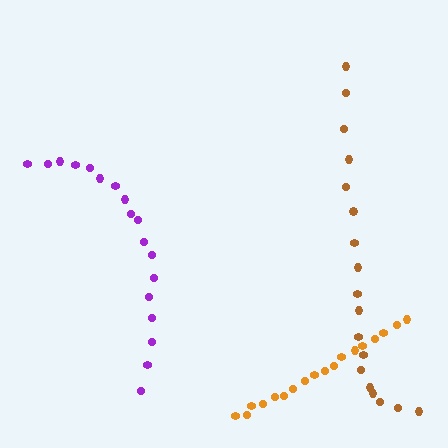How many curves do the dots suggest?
There are 3 distinct paths.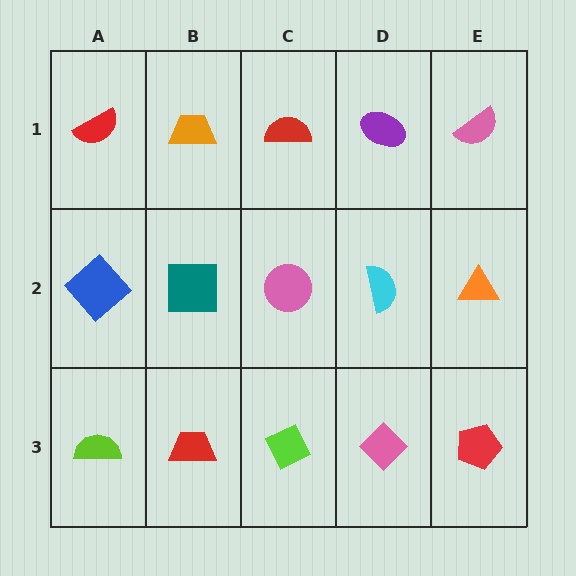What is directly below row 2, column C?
A lime diamond.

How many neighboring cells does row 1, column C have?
3.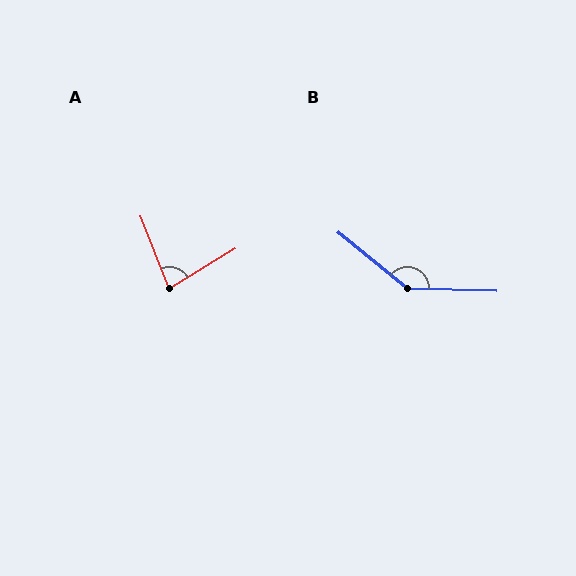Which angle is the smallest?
A, at approximately 80 degrees.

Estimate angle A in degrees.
Approximately 80 degrees.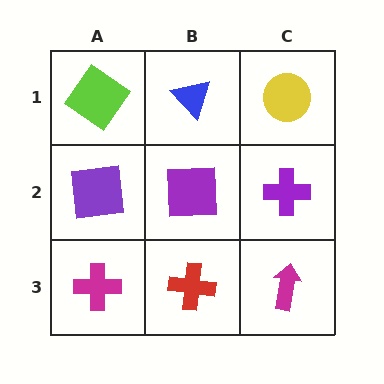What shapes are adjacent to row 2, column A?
A lime diamond (row 1, column A), a magenta cross (row 3, column A), a purple square (row 2, column B).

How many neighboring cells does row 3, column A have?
2.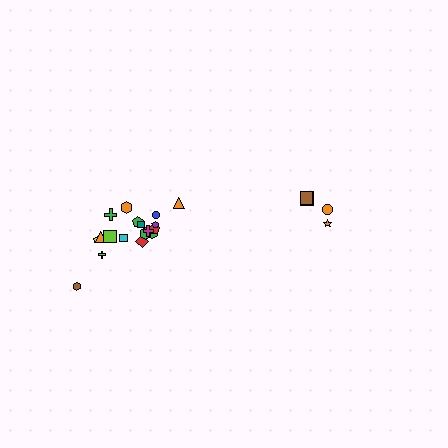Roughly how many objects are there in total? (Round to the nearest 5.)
Roughly 20 objects in total.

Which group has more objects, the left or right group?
The left group.